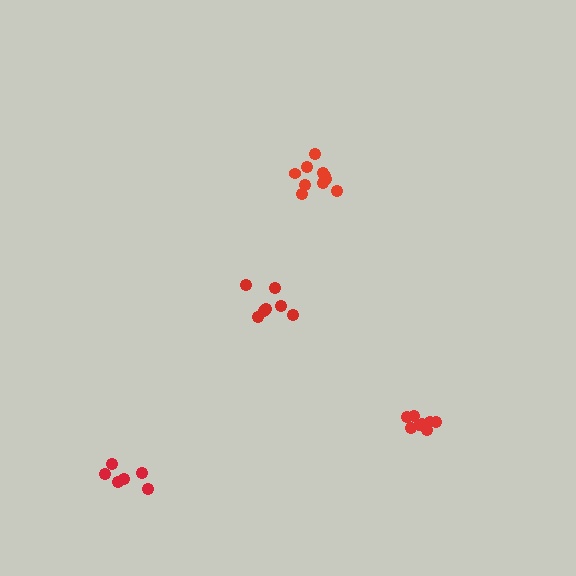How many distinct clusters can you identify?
There are 4 distinct clusters.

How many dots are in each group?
Group 1: 8 dots, Group 2: 11 dots, Group 3: 7 dots, Group 4: 6 dots (32 total).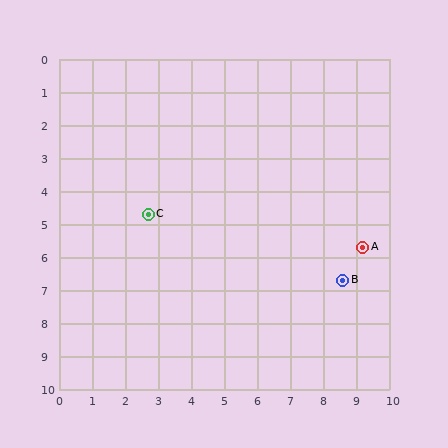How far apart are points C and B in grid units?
Points C and B are about 6.2 grid units apart.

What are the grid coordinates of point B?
Point B is at approximately (8.6, 6.7).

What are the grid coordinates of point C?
Point C is at approximately (2.7, 4.7).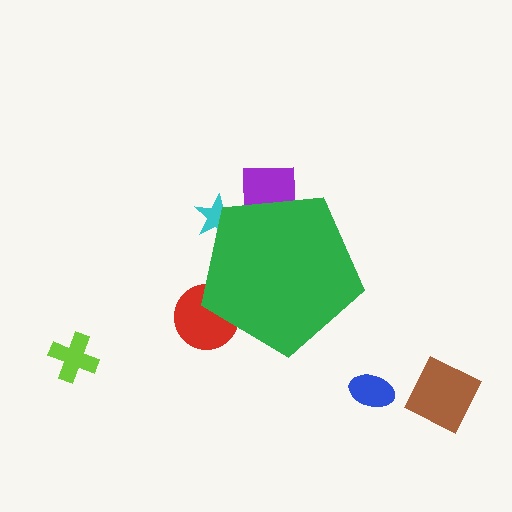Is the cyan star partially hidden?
Yes, the cyan star is partially hidden behind the green pentagon.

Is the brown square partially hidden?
No, the brown square is fully visible.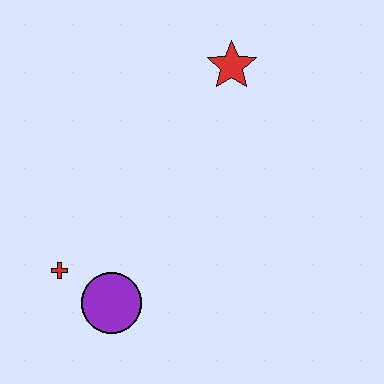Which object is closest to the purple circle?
The red cross is closest to the purple circle.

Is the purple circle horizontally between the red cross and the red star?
Yes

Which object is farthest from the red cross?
The red star is farthest from the red cross.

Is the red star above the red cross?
Yes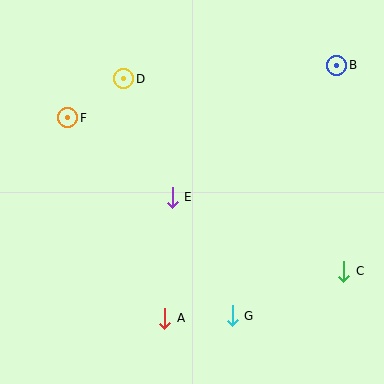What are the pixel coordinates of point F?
Point F is at (68, 118).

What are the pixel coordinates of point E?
Point E is at (172, 197).